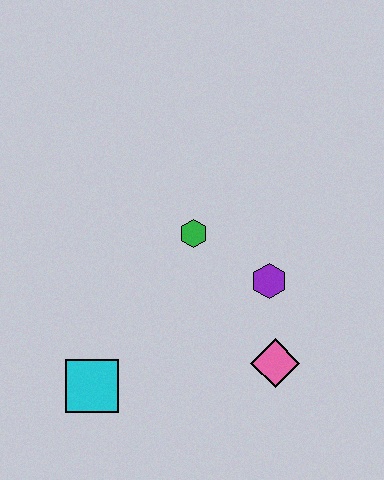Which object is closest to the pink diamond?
The purple hexagon is closest to the pink diamond.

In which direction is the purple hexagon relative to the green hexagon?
The purple hexagon is to the right of the green hexagon.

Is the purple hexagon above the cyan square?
Yes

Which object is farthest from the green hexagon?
The cyan square is farthest from the green hexagon.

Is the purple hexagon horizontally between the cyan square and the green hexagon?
No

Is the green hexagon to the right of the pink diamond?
No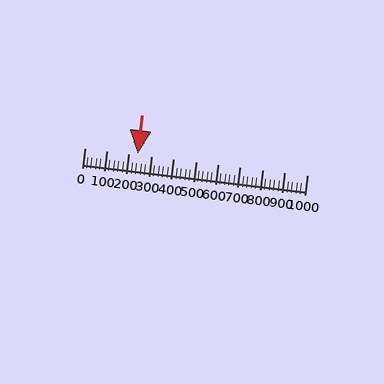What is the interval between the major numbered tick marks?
The major tick marks are spaced 100 units apart.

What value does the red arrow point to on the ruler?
The red arrow points to approximately 240.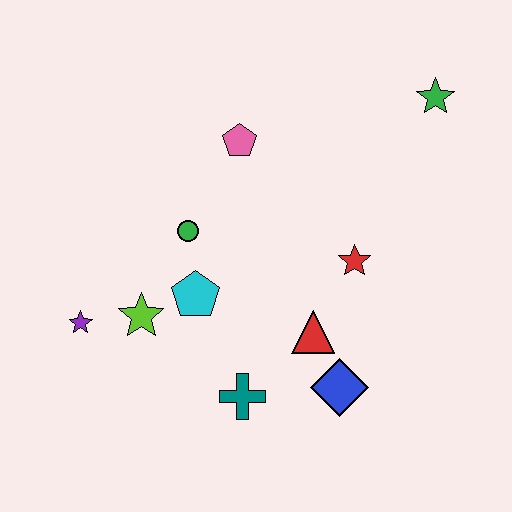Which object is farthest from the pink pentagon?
The blue diamond is farthest from the pink pentagon.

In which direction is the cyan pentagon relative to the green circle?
The cyan pentagon is below the green circle.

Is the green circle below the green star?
Yes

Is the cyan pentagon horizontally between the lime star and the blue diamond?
Yes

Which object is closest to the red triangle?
The blue diamond is closest to the red triangle.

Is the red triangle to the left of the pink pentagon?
No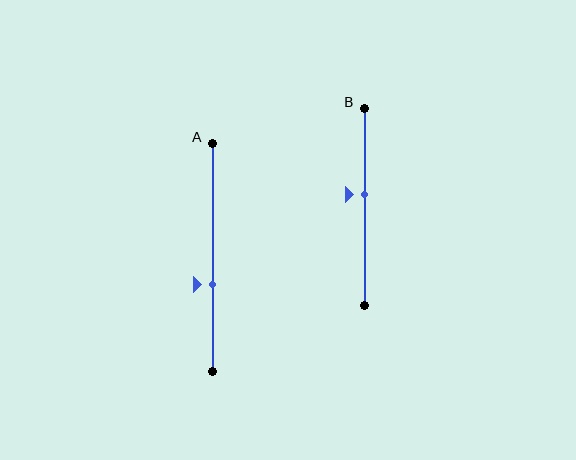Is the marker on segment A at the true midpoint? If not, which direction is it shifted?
No, the marker on segment A is shifted downward by about 12% of the segment length.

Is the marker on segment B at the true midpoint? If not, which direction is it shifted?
No, the marker on segment B is shifted upward by about 7% of the segment length.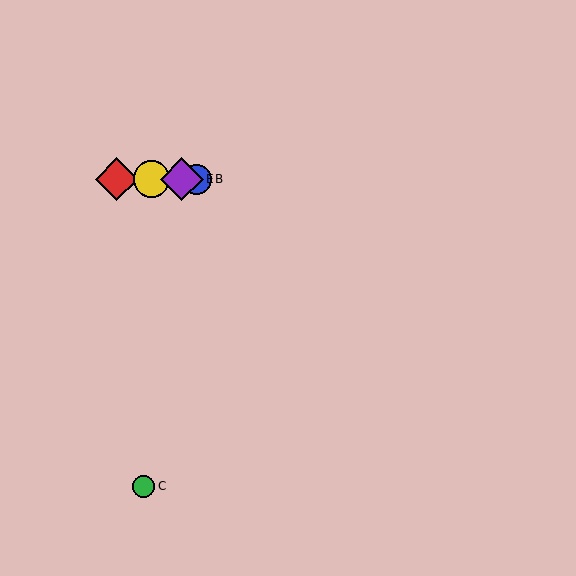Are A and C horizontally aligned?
No, A is at y≈179 and C is at y≈486.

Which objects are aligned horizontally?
Objects A, B, D, E are aligned horizontally.